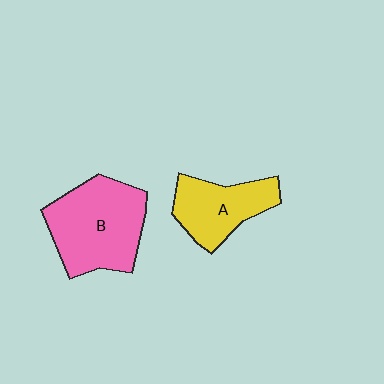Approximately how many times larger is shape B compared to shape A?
Approximately 1.5 times.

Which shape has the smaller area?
Shape A (yellow).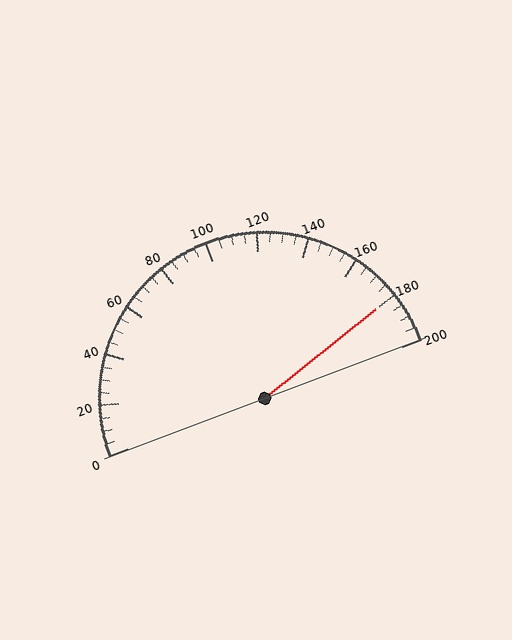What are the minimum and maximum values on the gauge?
The gauge ranges from 0 to 200.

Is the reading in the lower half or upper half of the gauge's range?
The reading is in the upper half of the range (0 to 200).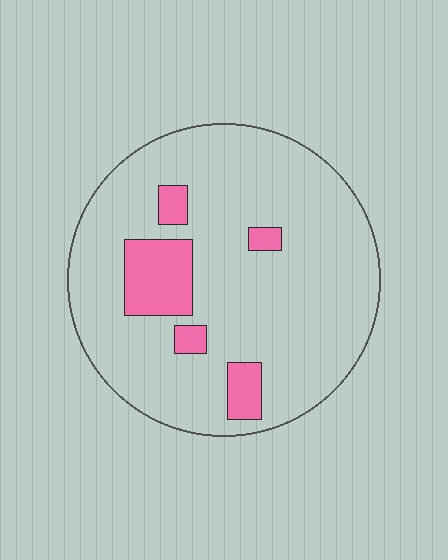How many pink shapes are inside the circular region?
5.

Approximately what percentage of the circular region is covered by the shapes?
Approximately 15%.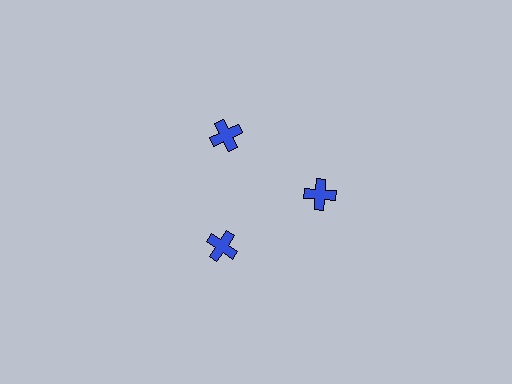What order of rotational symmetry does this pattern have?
This pattern has 3-fold rotational symmetry.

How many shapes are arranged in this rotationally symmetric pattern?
There are 3 shapes, arranged in 3 groups of 1.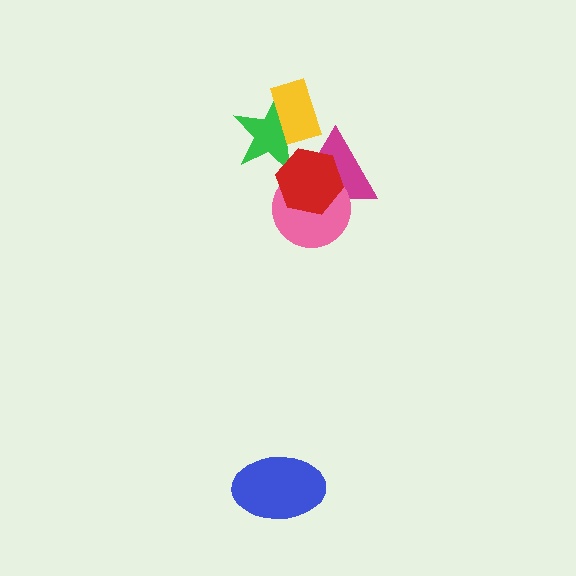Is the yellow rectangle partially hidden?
No, no other shape covers it.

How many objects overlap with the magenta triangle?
3 objects overlap with the magenta triangle.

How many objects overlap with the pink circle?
2 objects overlap with the pink circle.